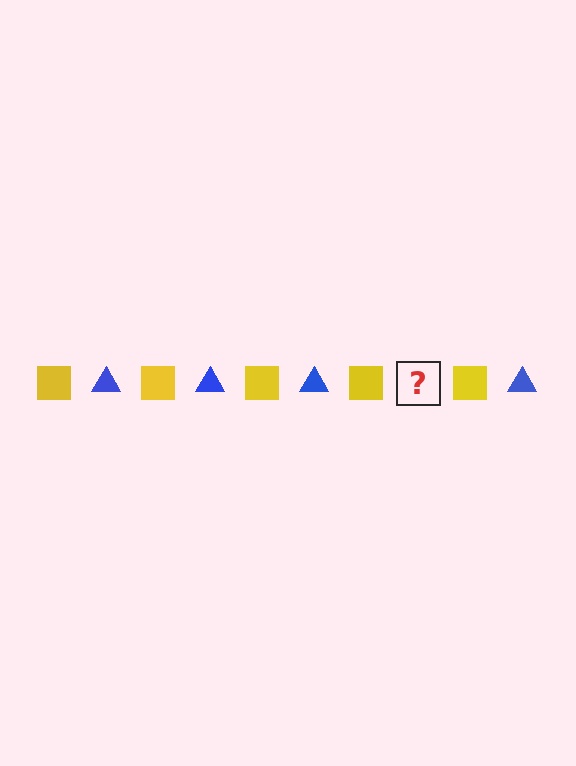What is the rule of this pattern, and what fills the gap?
The rule is that the pattern alternates between yellow square and blue triangle. The gap should be filled with a blue triangle.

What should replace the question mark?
The question mark should be replaced with a blue triangle.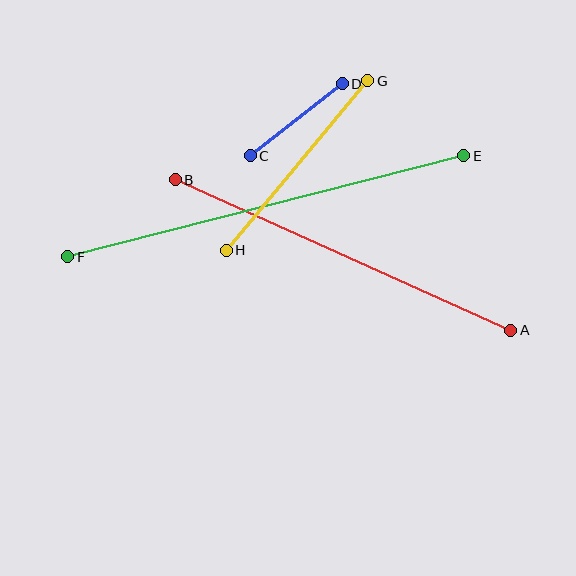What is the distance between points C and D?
The distance is approximately 116 pixels.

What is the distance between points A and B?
The distance is approximately 368 pixels.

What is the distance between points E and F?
The distance is approximately 409 pixels.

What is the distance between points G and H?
The distance is approximately 221 pixels.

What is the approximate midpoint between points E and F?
The midpoint is at approximately (266, 206) pixels.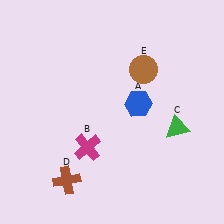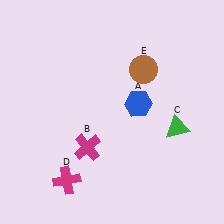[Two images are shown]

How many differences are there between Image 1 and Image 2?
There is 1 difference between the two images.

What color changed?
The cross (D) changed from brown in Image 1 to magenta in Image 2.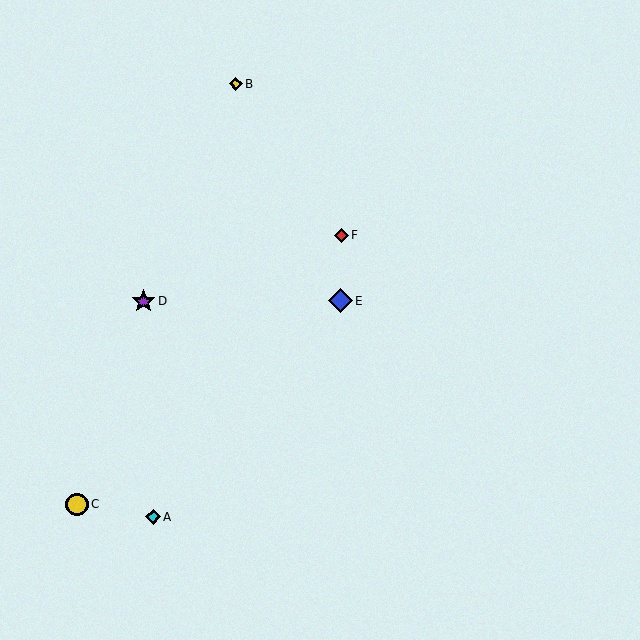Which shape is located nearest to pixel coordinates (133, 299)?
The purple star (labeled D) at (143, 302) is nearest to that location.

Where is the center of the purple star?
The center of the purple star is at (143, 302).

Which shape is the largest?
The blue diamond (labeled E) is the largest.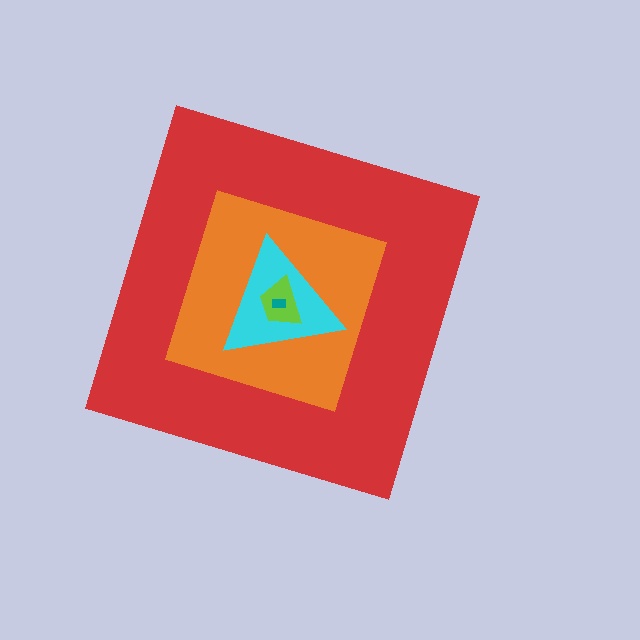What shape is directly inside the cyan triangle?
The lime trapezoid.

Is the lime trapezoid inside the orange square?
Yes.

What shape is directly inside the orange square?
The cyan triangle.